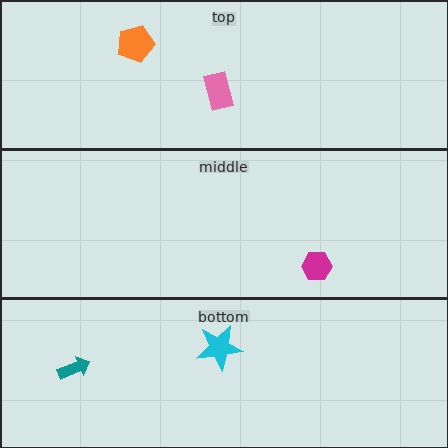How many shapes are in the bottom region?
2.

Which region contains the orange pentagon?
The top region.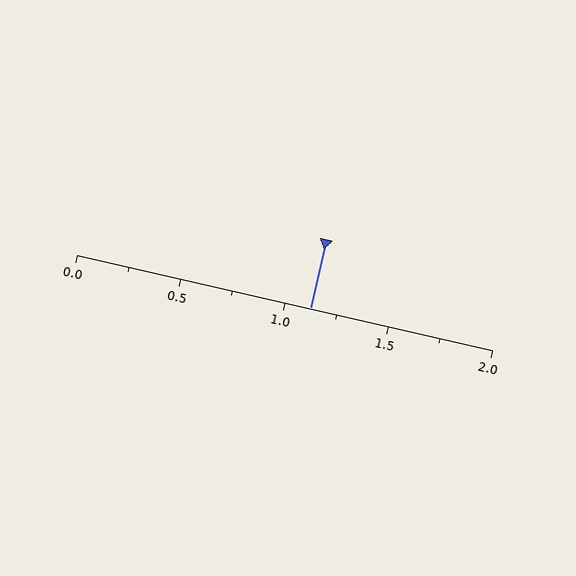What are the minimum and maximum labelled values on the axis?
The axis runs from 0.0 to 2.0.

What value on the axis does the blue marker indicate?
The marker indicates approximately 1.12.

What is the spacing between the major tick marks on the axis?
The major ticks are spaced 0.5 apart.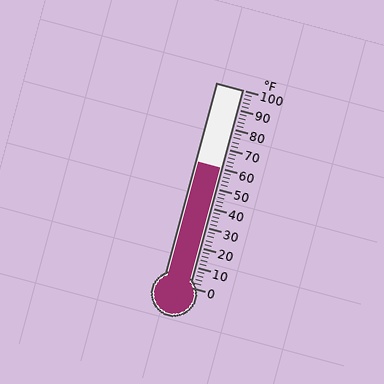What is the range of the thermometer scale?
The thermometer scale ranges from 0°F to 100°F.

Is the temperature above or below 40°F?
The temperature is above 40°F.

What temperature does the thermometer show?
The thermometer shows approximately 60°F.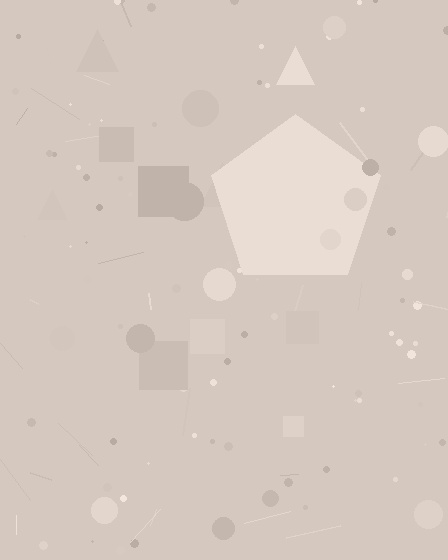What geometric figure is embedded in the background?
A pentagon is embedded in the background.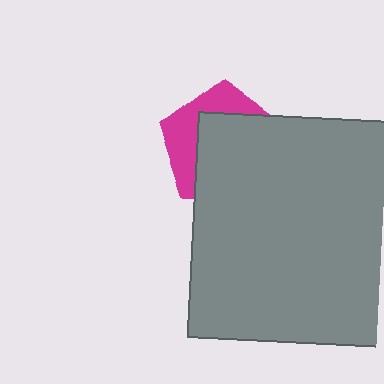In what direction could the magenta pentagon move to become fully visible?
The magenta pentagon could move toward the upper-left. That would shift it out from behind the gray rectangle entirely.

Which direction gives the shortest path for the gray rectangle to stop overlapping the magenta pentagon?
Moving toward the lower-right gives the shortest separation.